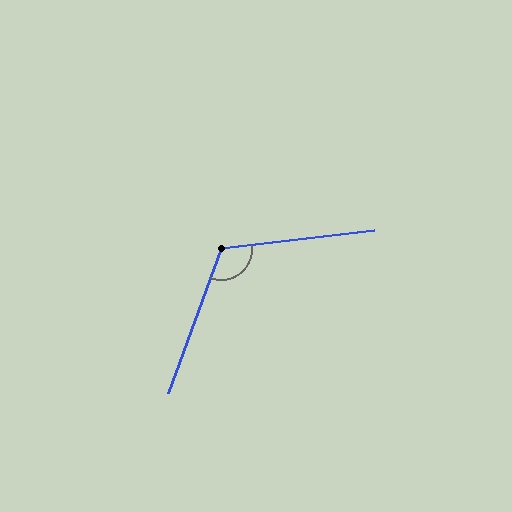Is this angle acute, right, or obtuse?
It is obtuse.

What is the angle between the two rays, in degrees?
Approximately 117 degrees.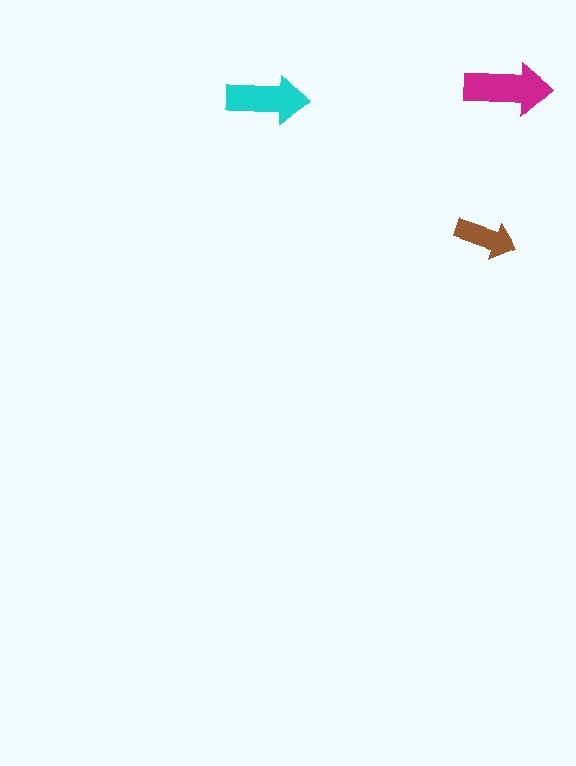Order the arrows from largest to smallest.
the magenta one, the cyan one, the brown one.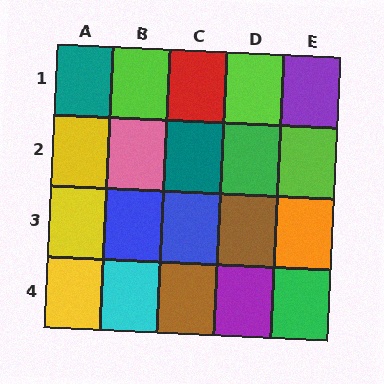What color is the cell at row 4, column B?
Cyan.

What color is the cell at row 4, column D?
Purple.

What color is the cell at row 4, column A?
Yellow.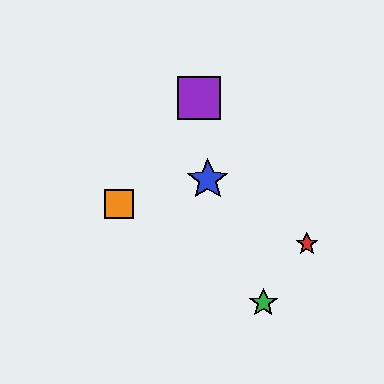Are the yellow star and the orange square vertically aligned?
Yes, both are at x≈119.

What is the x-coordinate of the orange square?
The orange square is at x≈119.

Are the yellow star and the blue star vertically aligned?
No, the yellow star is at x≈119 and the blue star is at x≈208.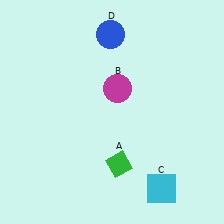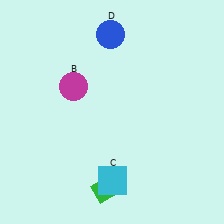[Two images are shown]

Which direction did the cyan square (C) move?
The cyan square (C) moved left.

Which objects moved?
The objects that moved are: the green diamond (A), the magenta circle (B), the cyan square (C).